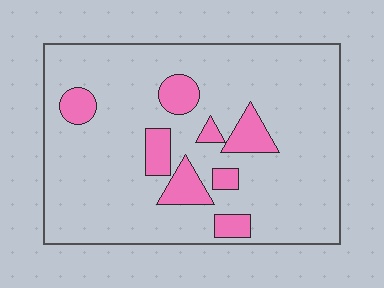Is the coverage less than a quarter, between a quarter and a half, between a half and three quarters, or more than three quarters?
Less than a quarter.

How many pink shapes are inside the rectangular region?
8.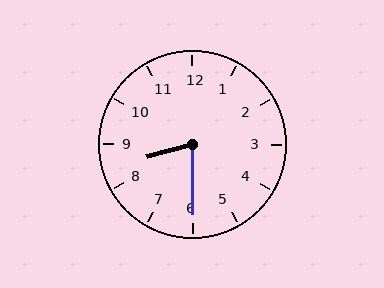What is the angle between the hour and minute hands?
Approximately 75 degrees.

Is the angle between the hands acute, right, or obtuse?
It is acute.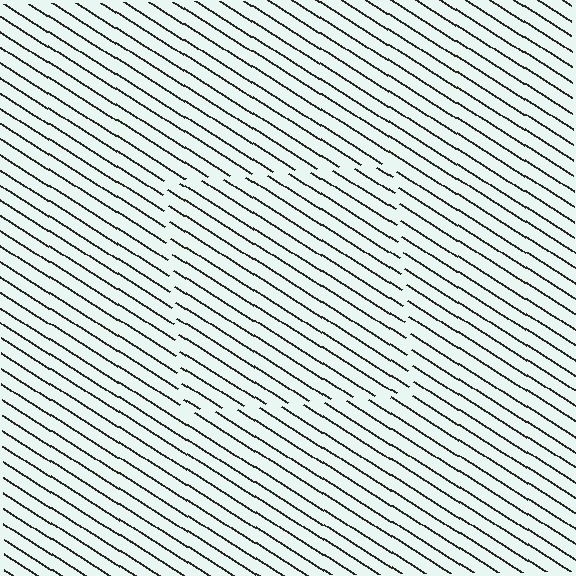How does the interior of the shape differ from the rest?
The interior of the shape contains the same grating, shifted by half a period — the contour is defined by the phase discontinuity where line-ends from the inner and outer gratings abut.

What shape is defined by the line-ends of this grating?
An illusory square. The interior of the shape contains the same grating, shifted by half a period — the contour is defined by the phase discontinuity where line-ends from the inner and outer gratings abut.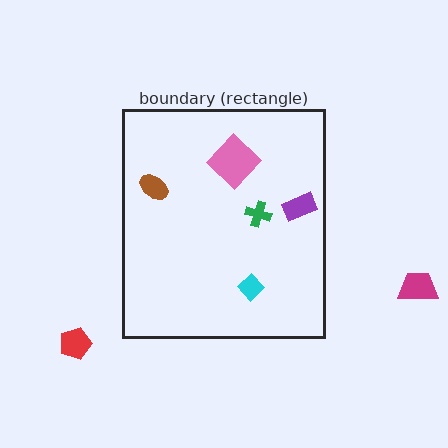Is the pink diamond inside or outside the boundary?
Inside.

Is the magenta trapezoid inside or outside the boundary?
Outside.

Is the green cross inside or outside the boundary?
Inside.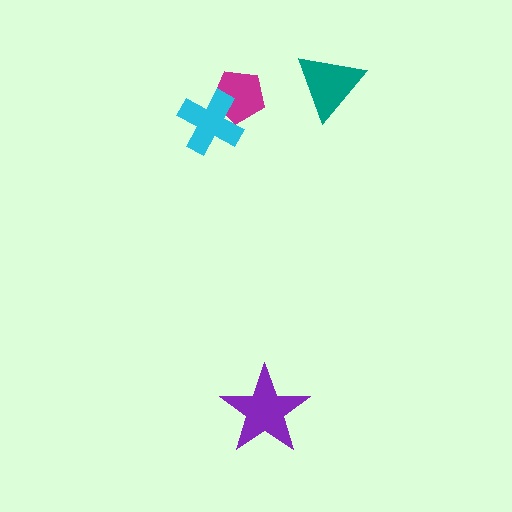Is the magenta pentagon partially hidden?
Yes, it is partially covered by another shape.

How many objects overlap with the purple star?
0 objects overlap with the purple star.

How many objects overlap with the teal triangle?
0 objects overlap with the teal triangle.